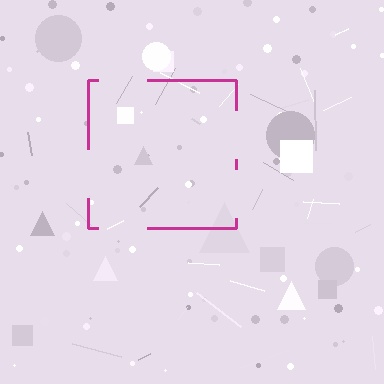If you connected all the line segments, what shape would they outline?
They would outline a square.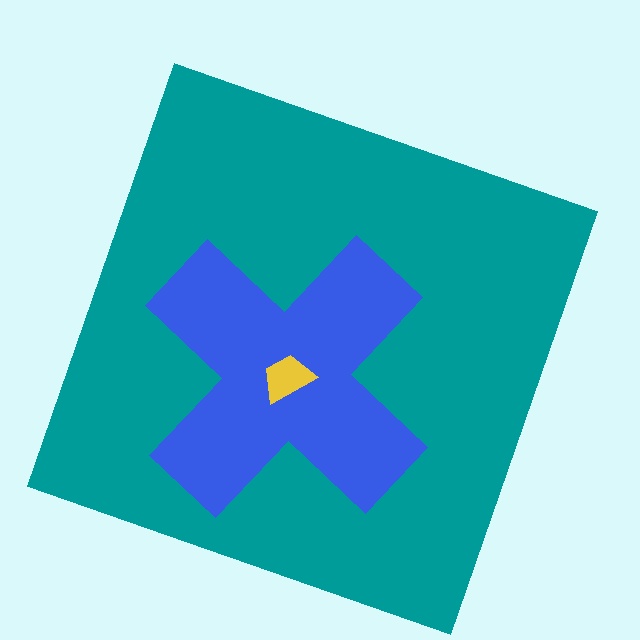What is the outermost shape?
The teal square.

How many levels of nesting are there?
3.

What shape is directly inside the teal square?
The blue cross.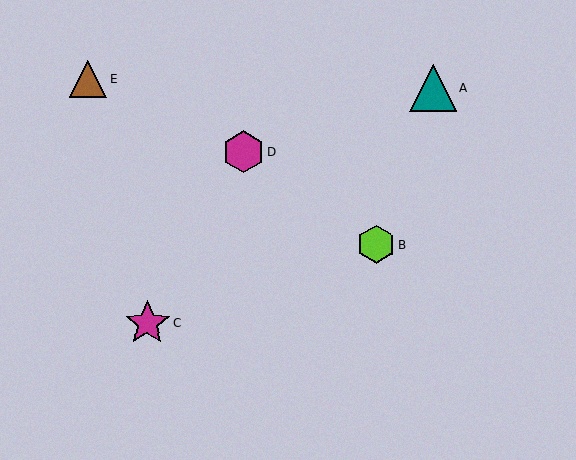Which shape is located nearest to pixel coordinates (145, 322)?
The magenta star (labeled C) at (147, 323) is nearest to that location.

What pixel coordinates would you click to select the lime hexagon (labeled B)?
Click at (376, 245) to select the lime hexagon B.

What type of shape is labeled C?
Shape C is a magenta star.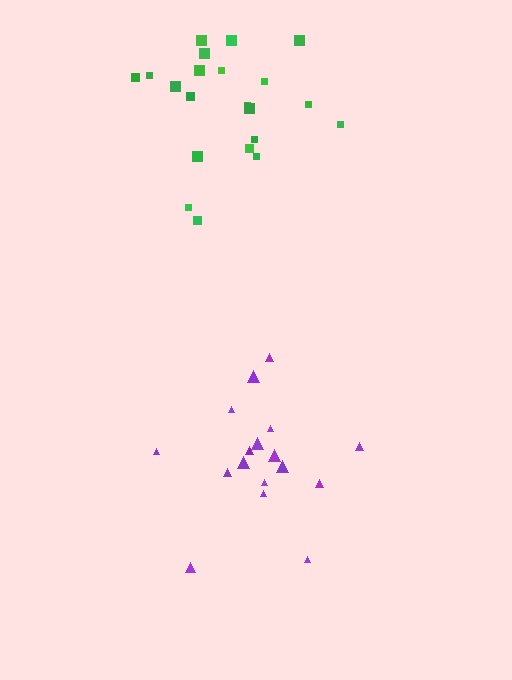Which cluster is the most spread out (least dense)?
Purple.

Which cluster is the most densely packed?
Green.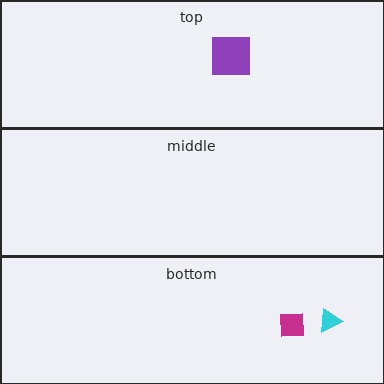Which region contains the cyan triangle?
The bottom region.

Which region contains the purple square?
The top region.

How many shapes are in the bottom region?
2.